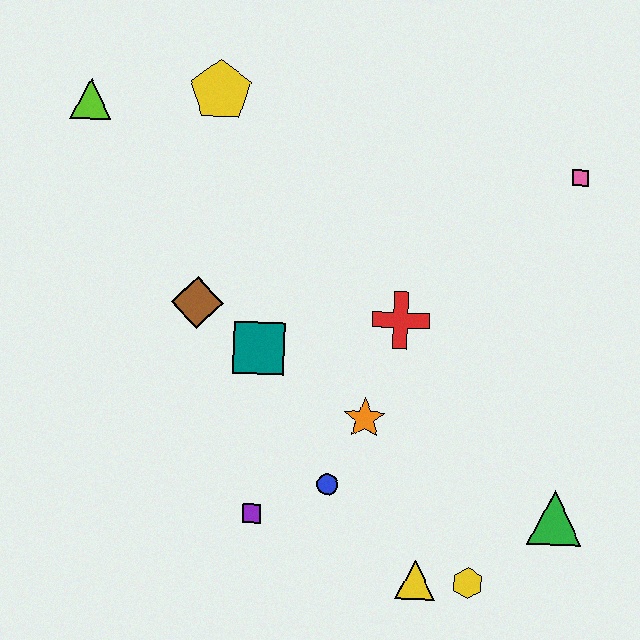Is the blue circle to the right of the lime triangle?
Yes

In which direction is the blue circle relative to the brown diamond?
The blue circle is below the brown diamond.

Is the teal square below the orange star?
No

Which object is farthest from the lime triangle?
The green triangle is farthest from the lime triangle.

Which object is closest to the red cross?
The orange star is closest to the red cross.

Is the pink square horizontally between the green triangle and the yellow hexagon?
No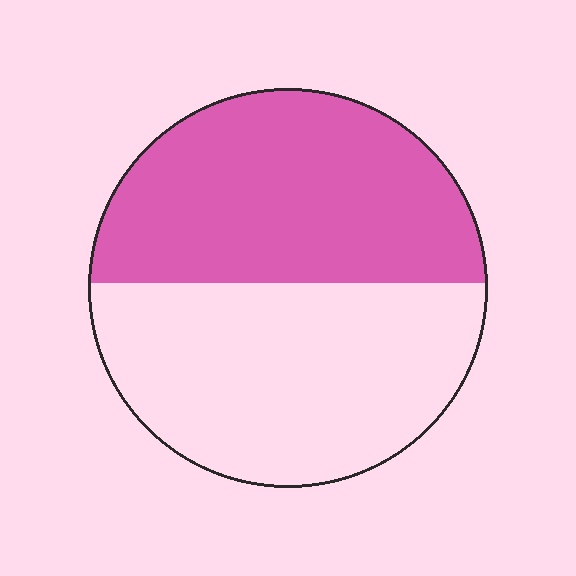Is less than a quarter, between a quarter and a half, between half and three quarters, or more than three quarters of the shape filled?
Between a quarter and a half.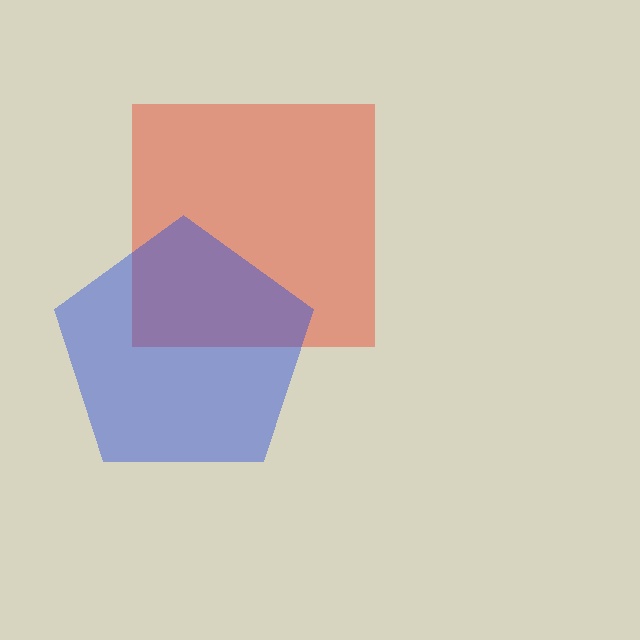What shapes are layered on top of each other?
The layered shapes are: a red square, a blue pentagon.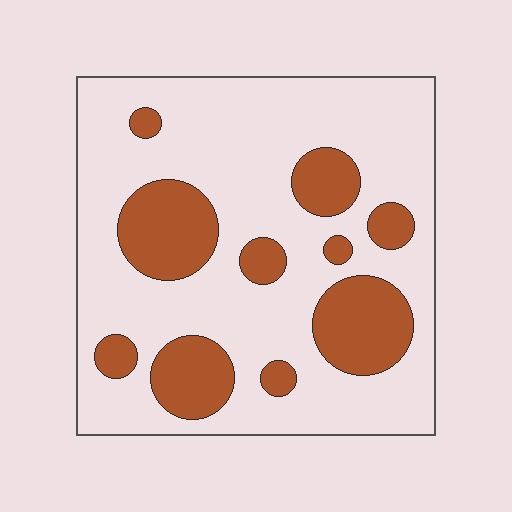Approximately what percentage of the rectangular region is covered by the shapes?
Approximately 25%.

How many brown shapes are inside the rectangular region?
10.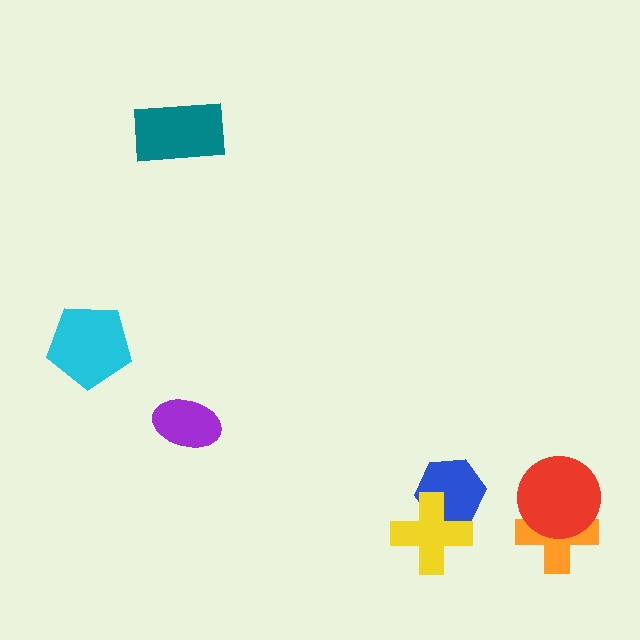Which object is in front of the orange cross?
The red circle is in front of the orange cross.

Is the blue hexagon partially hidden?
Yes, it is partially covered by another shape.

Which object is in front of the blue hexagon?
The yellow cross is in front of the blue hexagon.